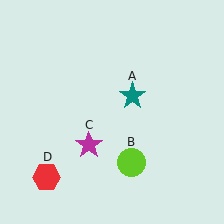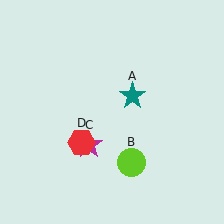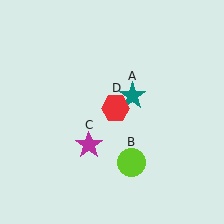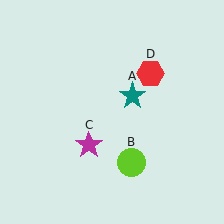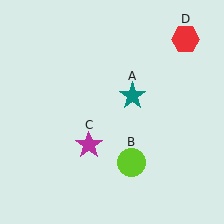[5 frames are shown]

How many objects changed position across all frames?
1 object changed position: red hexagon (object D).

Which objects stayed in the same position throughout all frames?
Teal star (object A) and lime circle (object B) and magenta star (object C) remained stationary.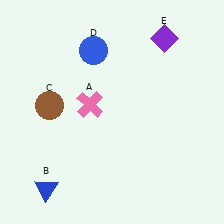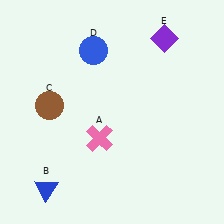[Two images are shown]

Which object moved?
The pink cross (A) moved down.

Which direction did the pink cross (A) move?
The pink cross (A) moved down.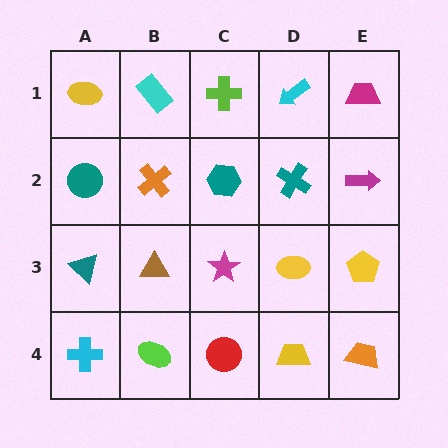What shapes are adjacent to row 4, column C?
A magenta star (row 3, column C), a lime ellipse (row 4, column B), a yellow trapezoid (row 4, column D).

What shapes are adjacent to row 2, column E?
A magenta trapezoid (row 1, column E), a yellow pentagon (row 3, column E), a teal cross (row 2, column D).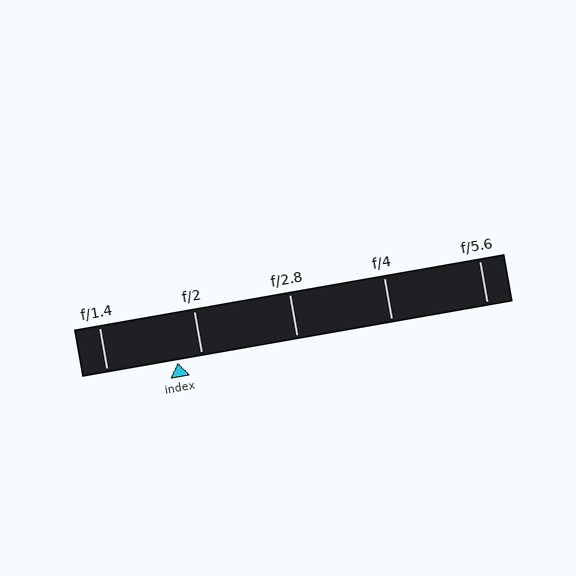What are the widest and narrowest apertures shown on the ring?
The widest aperture shown is f/1.4 and the narrowest is f/5.6.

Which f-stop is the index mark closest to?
The index mark is closest to f/2.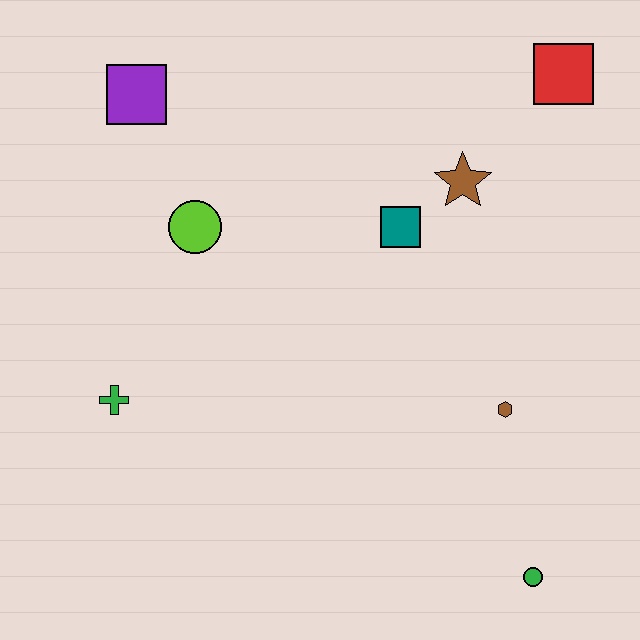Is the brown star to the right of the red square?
No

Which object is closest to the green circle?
The brown hexagon is closest to the green circle.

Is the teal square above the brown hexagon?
Yes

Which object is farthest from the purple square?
The green circle is farthest from the purple square.